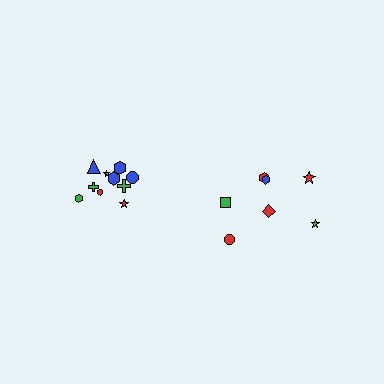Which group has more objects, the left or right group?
The left group.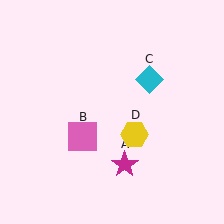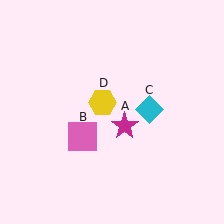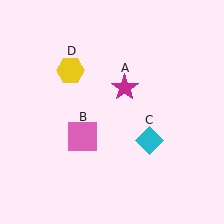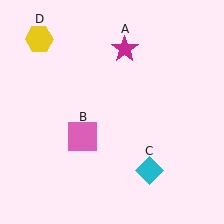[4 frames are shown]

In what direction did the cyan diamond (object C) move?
The cyan diamond (object C) moved down.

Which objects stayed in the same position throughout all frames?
Pink square (object B) remained stationary.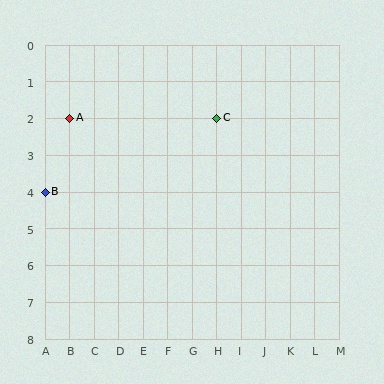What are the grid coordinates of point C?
Point C is at grid coordinates (H, 2).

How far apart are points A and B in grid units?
Points A and B are 1 column and 2 rows apart (about 2.2 grid units diagonally).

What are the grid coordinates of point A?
Point A is at grid coordinates (B, 2).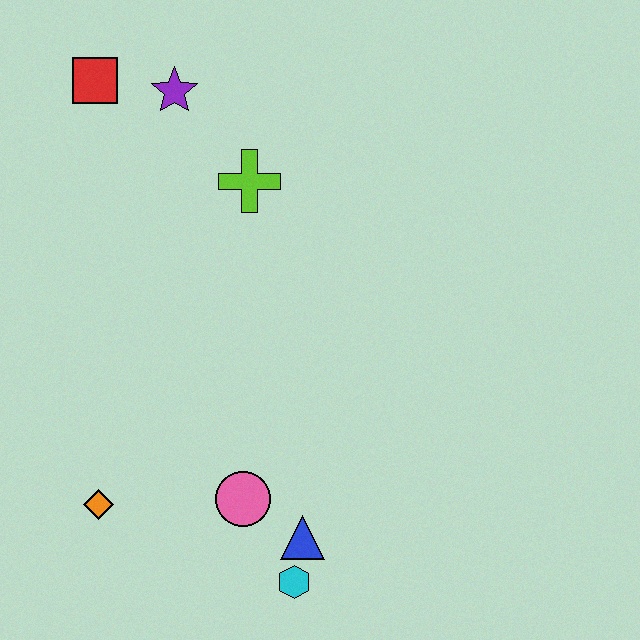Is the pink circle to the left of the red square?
No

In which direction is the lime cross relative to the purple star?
The lime cross is below the purple star.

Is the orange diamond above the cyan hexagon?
Yes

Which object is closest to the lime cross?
The purple star is closest to the lime cross.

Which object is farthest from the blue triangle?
The red square is farthest from the blue triangle.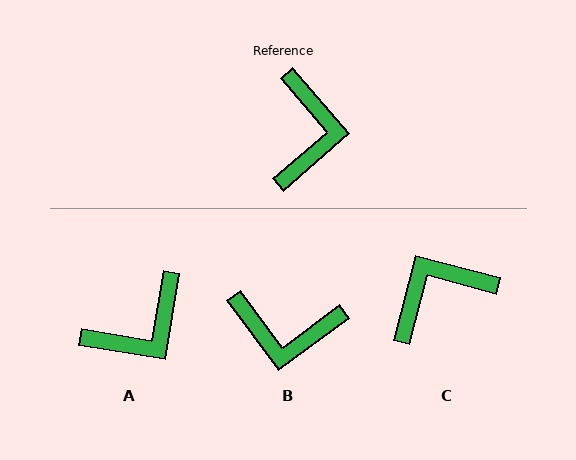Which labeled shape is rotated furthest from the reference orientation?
C, about 125 degrees away.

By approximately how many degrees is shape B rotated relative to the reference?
Approximately 94 degrees clockwise.